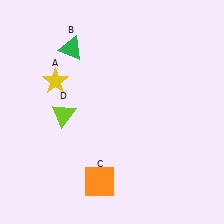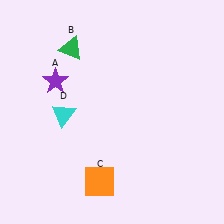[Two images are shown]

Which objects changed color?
A changed from yellow to purple. D changed from lime to cyan.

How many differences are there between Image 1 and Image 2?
There are 2 differences between the two images.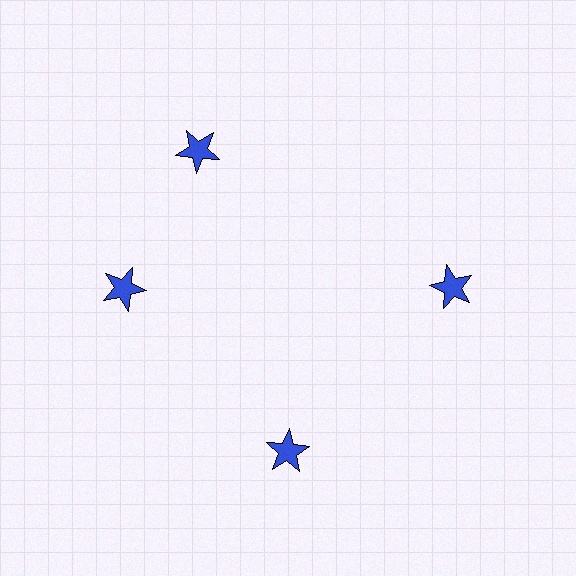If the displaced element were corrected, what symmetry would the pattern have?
It would have 4-fold rotational symmetry — the pattern would map onto itself every 90 degrees.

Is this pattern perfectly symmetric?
No. The 4 blue stars are arranged in a ring, but one element near the 12 o'clock position is rotated out of alignment along the ring, breaking the 4-fold rotational symmetry.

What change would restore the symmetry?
The symmetry would be restored by rotating it back into even spacing with its neighbors so that all 4 stars sit at equal angles and equal distance from the center.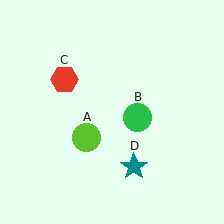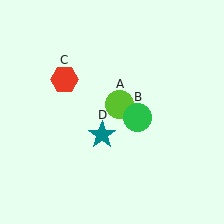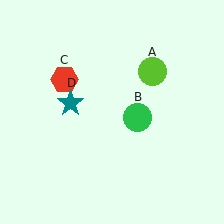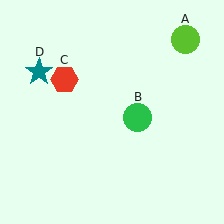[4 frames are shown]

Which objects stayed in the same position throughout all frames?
Green circle (object B) and red hexagon (object C) remained stationary.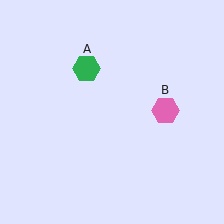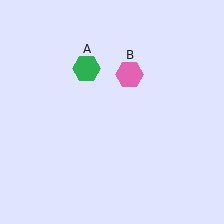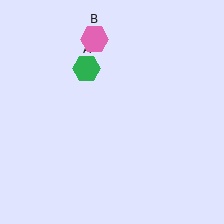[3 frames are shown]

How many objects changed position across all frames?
1 object changed position: pink hexagon (object B).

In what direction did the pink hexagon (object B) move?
The pink hexagon (object B) moved up and to the left.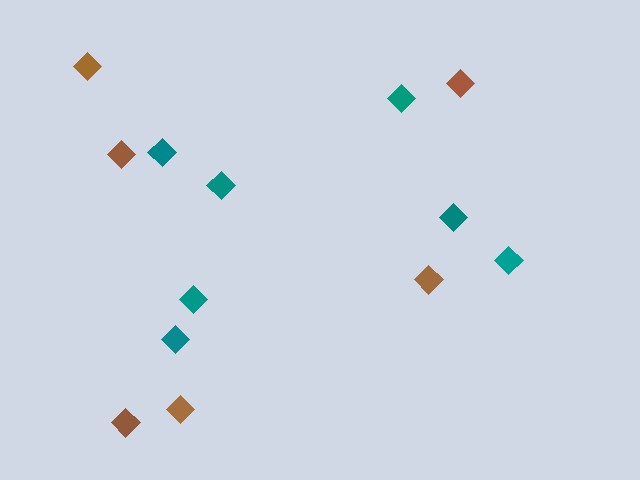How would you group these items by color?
There are 2 groups: one group of brown diamonds (6) and one group of teal diamonds (7).